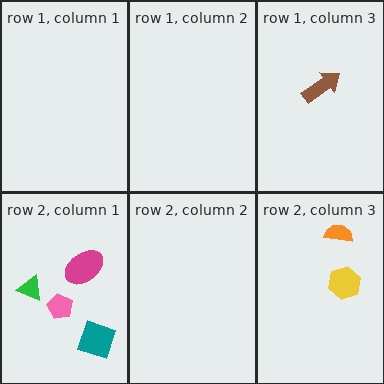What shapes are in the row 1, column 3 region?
The brown arrow.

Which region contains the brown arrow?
The row 1, column 3 region.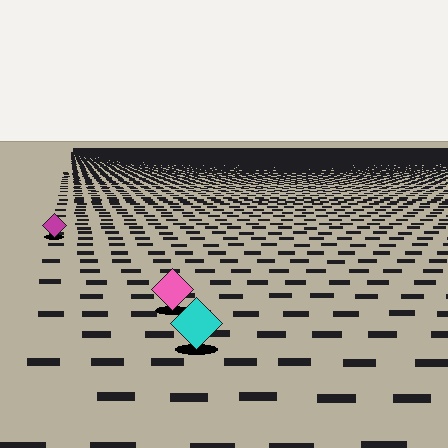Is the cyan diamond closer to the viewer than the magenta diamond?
Yes. The cyan diamond is closer — you can tell from the texture gradient: the ground texture is coarser near it.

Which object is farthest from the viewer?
The magenta diamond is farthest from the viewer. It appears smaller and the ground texture around it is denser.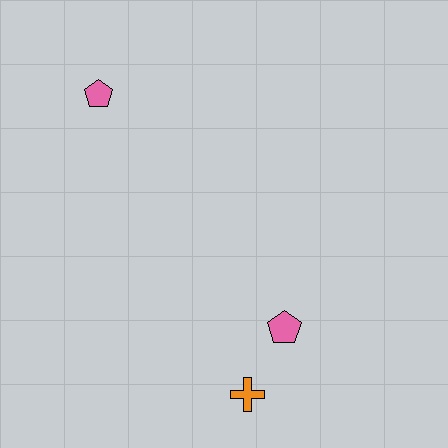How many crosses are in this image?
There is 1 cross.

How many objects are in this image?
There are 3 objects.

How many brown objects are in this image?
There are no brown objects.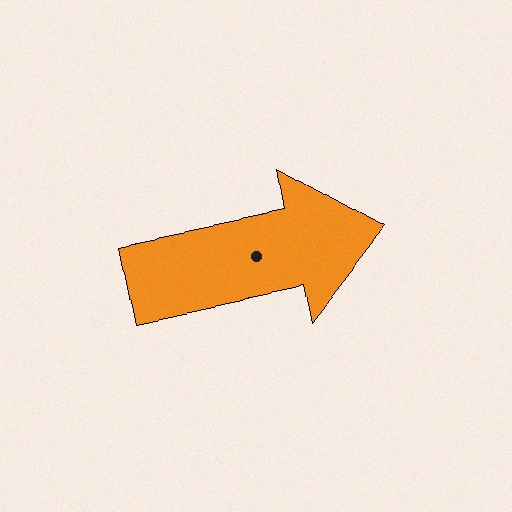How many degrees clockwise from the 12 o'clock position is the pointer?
Approximately 78 degrees.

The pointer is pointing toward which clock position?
Roughly 3 o'clock.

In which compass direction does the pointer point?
East.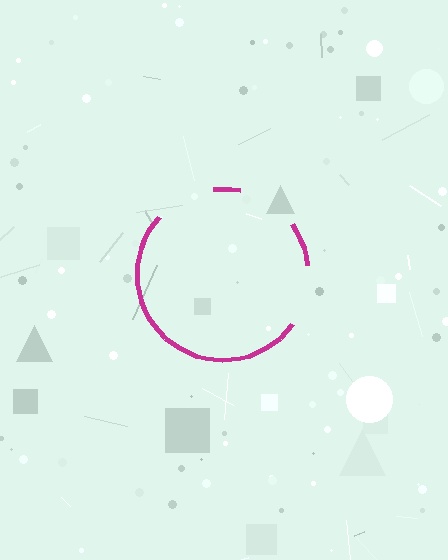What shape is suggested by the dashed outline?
The dashed outline suggests a circle.